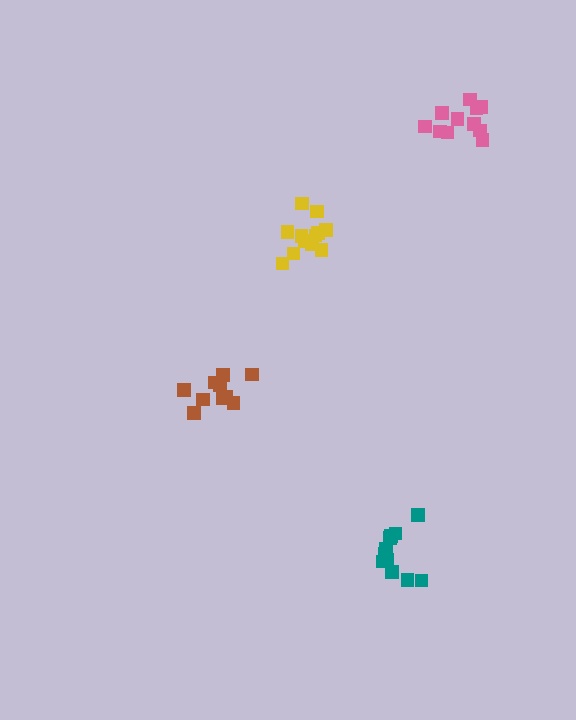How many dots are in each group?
Group 1: 11 dots, Group 2: 11 dots, Group 3: 11 dots, Group 4: 12 dots (45 total).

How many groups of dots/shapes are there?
There are 4 groups.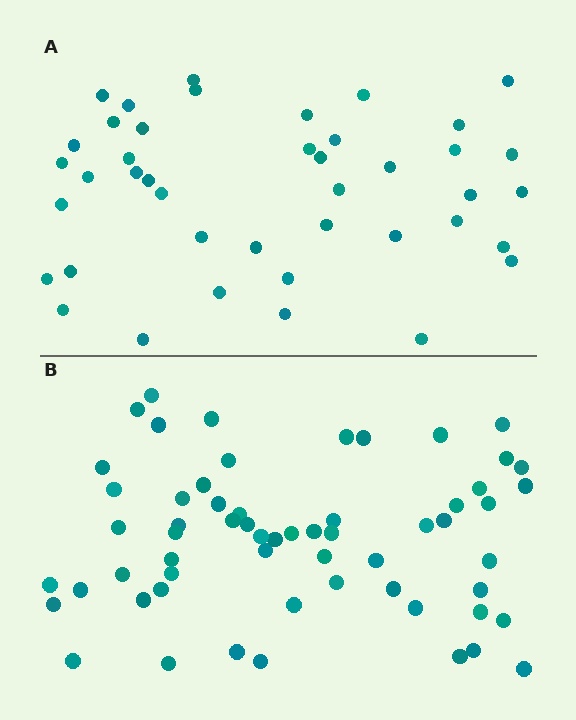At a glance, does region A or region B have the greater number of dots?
Region B (the bottom region) has more dots.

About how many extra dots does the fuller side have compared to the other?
Region B has approximately 20 more dots than region A.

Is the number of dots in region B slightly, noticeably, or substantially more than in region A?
Region B has noticeably more, but not dramatically so. The ratio is roughly 1.4 to 1.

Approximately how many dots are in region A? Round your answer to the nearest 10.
About 40 dots. (The exact count is 42, which rounds to 40.)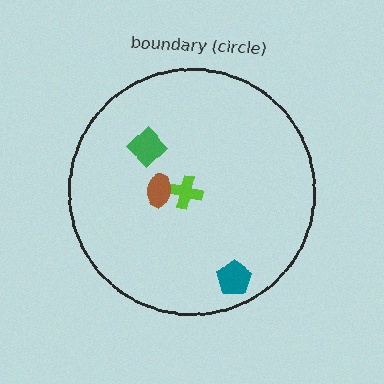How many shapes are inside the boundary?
4 inside, 0 outside.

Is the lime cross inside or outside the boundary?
Inside.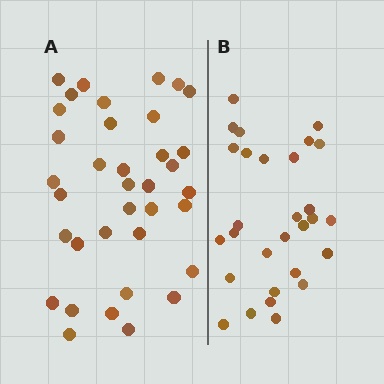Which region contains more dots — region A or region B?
Region A (the left region) has more dots.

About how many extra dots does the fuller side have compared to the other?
Region A has roughly 8 or so more dots than region B.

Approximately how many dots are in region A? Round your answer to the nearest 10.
About 40 dots. (The exact count is 36, which rounds to 40.)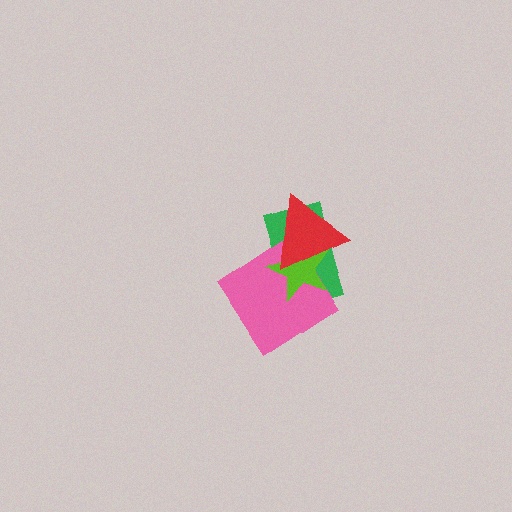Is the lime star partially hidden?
Yes, it is partially covered by another shape.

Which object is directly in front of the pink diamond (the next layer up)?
The lime star is directly in front of the pink diamond.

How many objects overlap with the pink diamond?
3 objects overlap with the pink diamond.